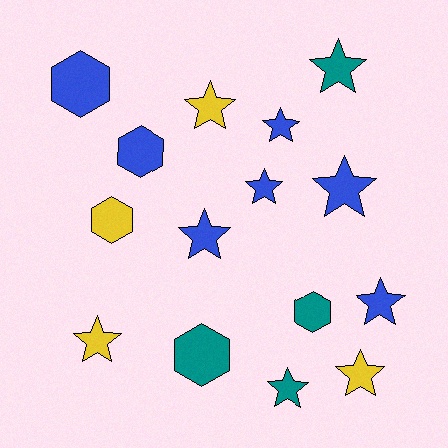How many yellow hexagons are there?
There is 1 yellow hexagon.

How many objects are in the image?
There are 15 objects.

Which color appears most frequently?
Blue, with 7 objects.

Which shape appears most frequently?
Star, with 10 objects.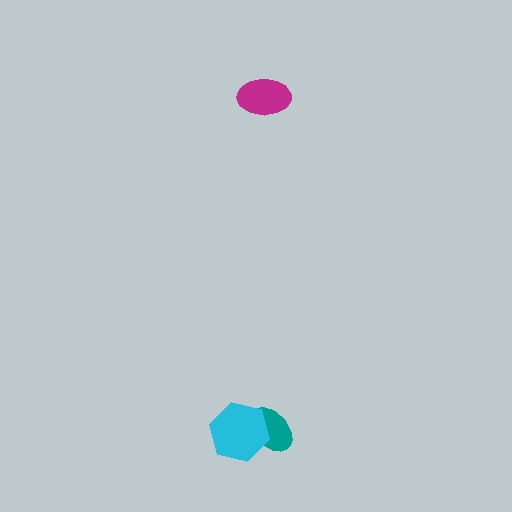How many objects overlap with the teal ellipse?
1 object overlaps with the teal ellipse.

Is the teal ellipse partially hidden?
Yes, it is partially covered by another shape.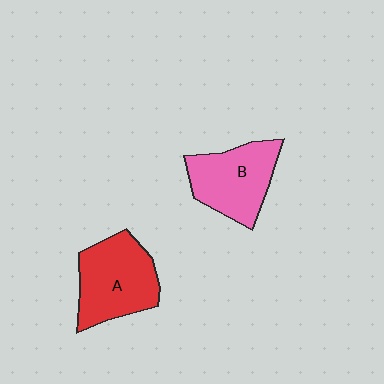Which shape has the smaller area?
Shape B (pink).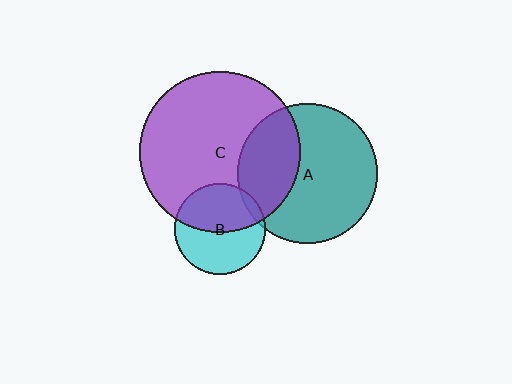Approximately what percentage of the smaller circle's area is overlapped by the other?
Approximately 5%.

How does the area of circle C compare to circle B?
Approximately 3.1 times.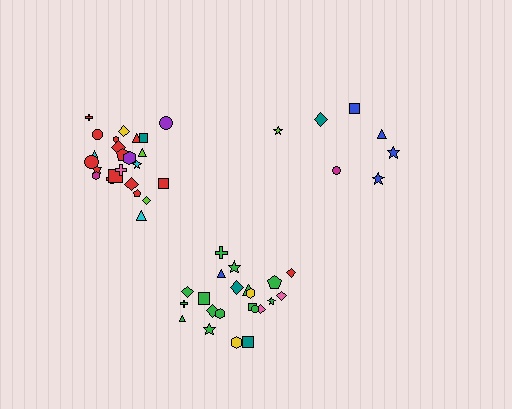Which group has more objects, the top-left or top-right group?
The top-left group.